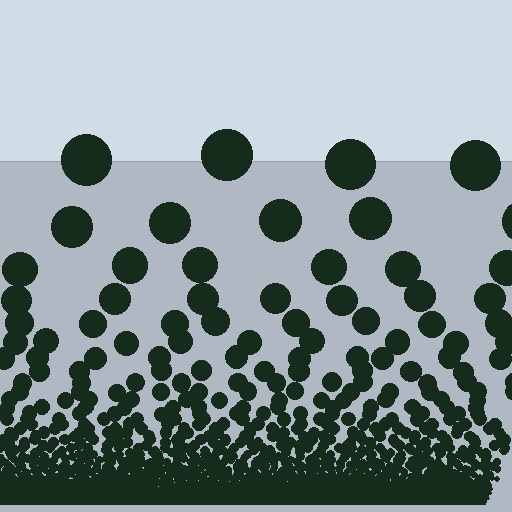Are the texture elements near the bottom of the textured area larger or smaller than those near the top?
Smaller. The gradient is inverted — elements near the bottom are smaller and denser.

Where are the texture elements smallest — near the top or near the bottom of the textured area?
Near the bottom.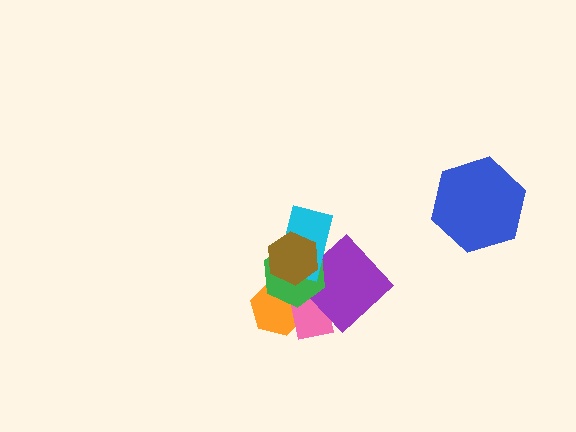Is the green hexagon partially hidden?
Yes, it is partially covered by another shape.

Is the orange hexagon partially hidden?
Yes, it is partially covered by another shape.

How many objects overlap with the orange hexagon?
2 objects overlap with the orange hexagon.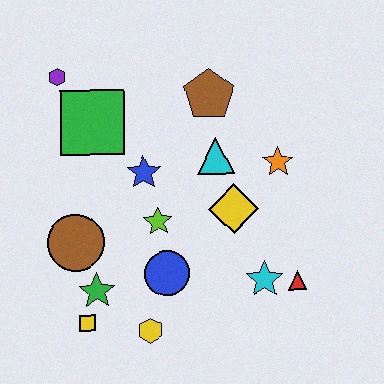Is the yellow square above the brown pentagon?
No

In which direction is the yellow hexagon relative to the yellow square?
The yellow hexagon is to the right of the yellow square.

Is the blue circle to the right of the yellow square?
Yes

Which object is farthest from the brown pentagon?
The yellow square is farthest from the brown pentagon.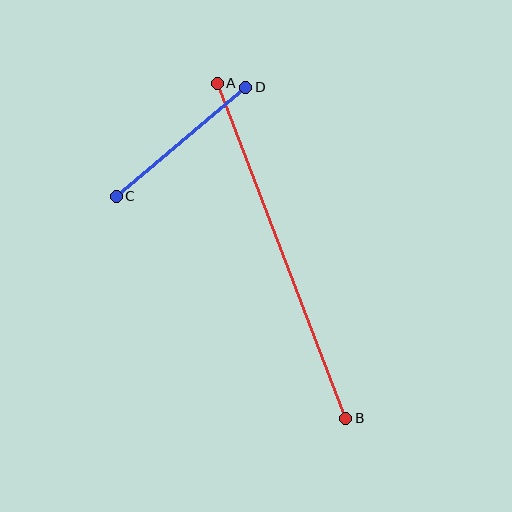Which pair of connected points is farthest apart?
Points A and B are farthest apart.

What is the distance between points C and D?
The distance is approximately 169 pixels.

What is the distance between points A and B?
The distance is approximately 359 pixels.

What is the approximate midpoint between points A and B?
The midpoint is at approximately (282, 251) pixels.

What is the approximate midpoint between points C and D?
The midpoint is at approximately (181, 142) pixels.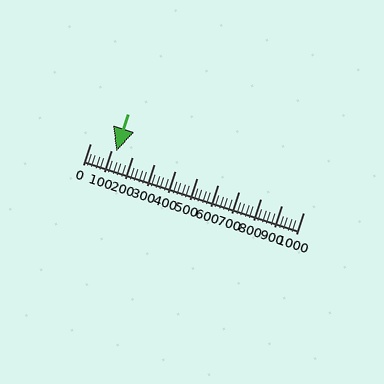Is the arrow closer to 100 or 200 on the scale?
The arrow is closer to 100.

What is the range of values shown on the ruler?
The ruler shows values from 0 to 1000.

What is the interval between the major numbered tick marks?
The major tick marks are spaced 100 units apart.